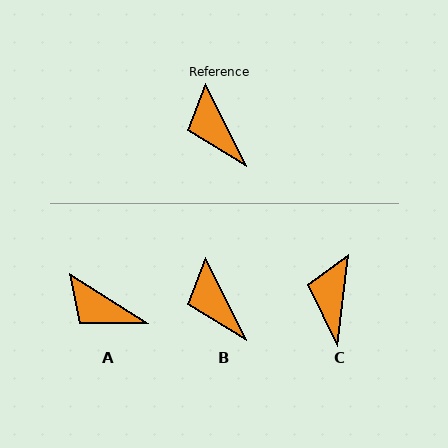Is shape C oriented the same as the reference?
No, it is off by about 33 degrees.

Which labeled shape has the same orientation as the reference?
B.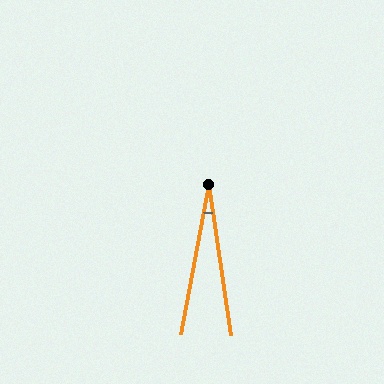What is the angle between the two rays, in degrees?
Approximately 19 degrees.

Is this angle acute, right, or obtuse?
It is acute.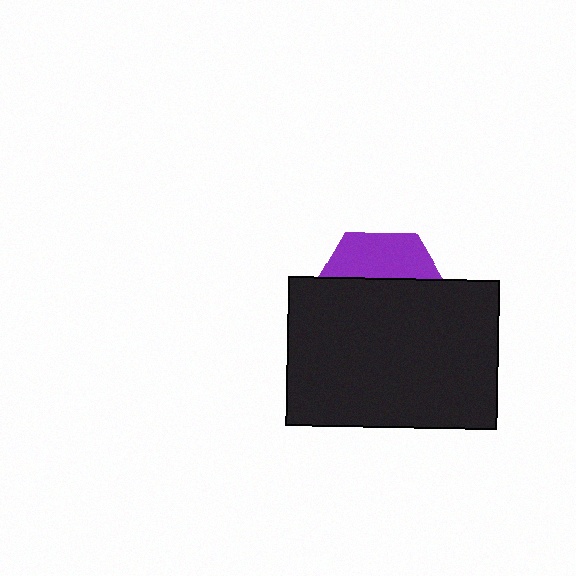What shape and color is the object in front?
The object in front is a black rectangle.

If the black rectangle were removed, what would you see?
You would see the complete purple hexagon.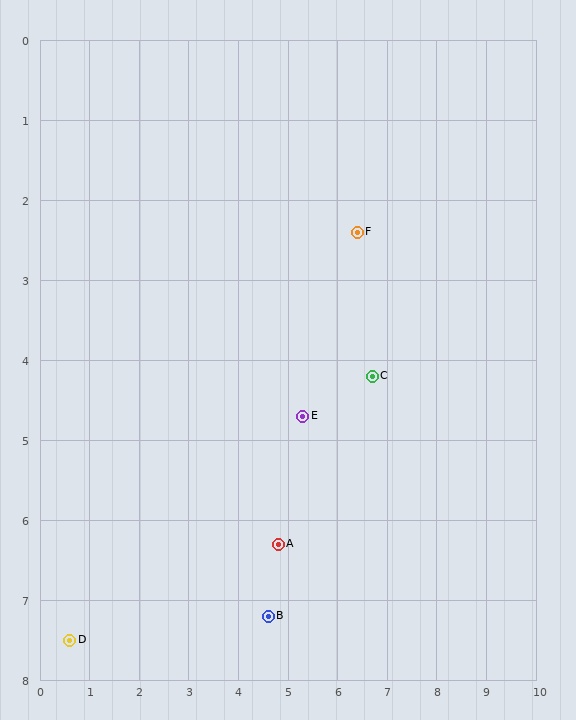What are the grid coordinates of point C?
Point C is at approximately (6.7, 4.2).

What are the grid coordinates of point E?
Point E is at approximately (5.3, 4.7).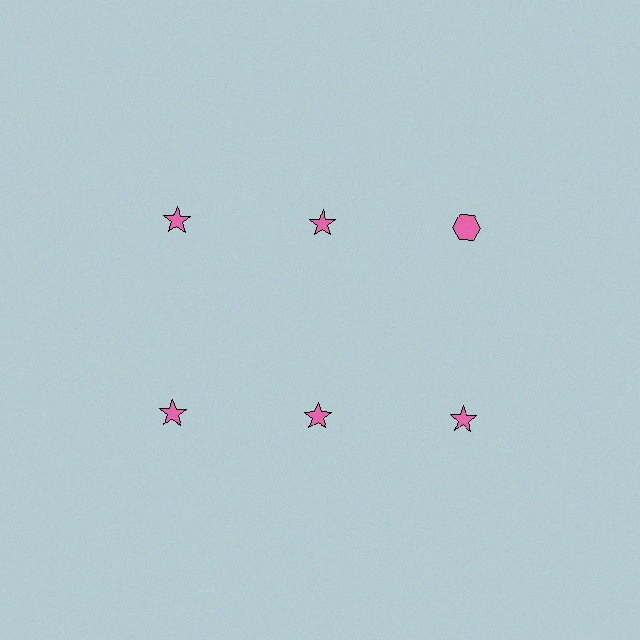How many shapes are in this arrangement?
There are 6 shapes arranged in a grid pattern.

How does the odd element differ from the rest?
It has a different shape: hexagon instead of star.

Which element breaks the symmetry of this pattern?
The pink hexagon in the top row, center column breaks the symmetry. All other shapes are pink stars.